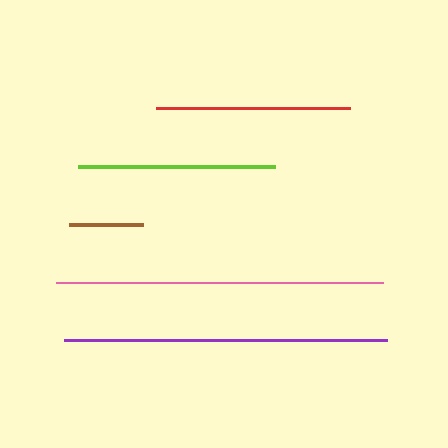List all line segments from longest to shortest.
From longest to shortest: pink, purple, lime, red, brown.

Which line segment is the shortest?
The brown line is the shortest at approximately 75 pixels.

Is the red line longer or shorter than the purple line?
The purple line is longer than the red line.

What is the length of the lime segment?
The lime segment is approximately 197 pixels long.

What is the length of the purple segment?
The purple segment is approximately 322 pixels long.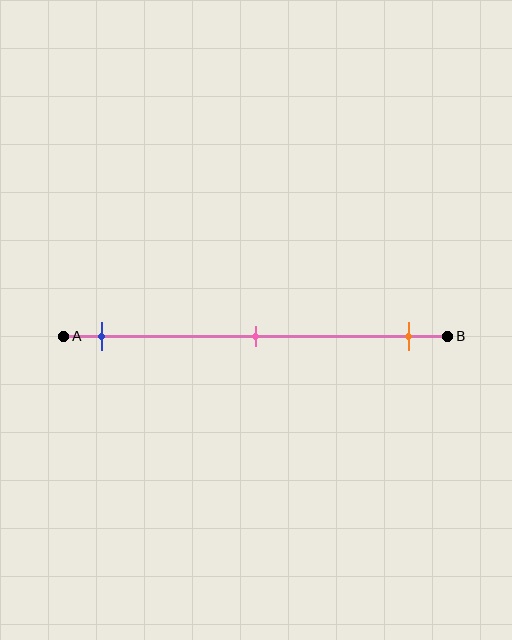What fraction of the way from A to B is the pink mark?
The pink mark is approximately 50% (0.5) of the way from A to B.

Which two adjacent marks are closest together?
The blue and pink marks are the closest adjacent pair.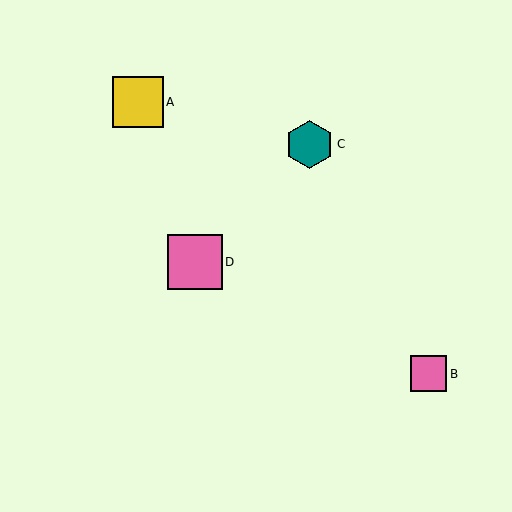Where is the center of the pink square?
The center of the pink square is at (429, 374).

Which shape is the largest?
The pink square (labeled D) is the largest.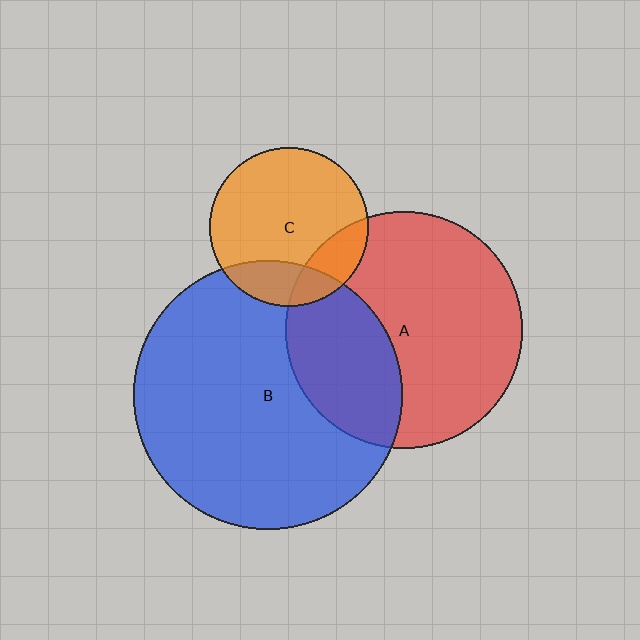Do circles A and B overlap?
Yes.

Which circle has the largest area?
Circle B (blue).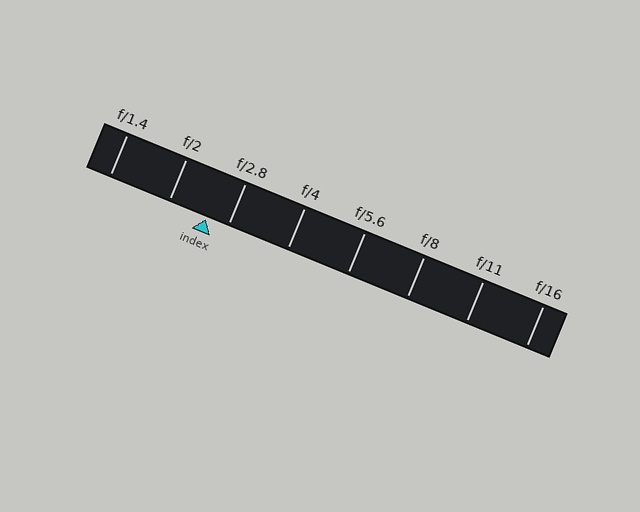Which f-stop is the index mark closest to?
The index mark is closest to f/2.8.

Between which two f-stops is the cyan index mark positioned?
The index mark is between f/2 and f/2.8.